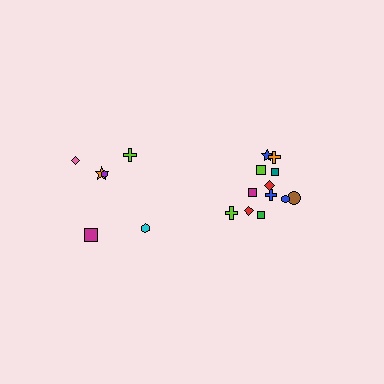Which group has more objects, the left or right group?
The right group.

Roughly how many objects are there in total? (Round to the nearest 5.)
Roughly 20 objects in total.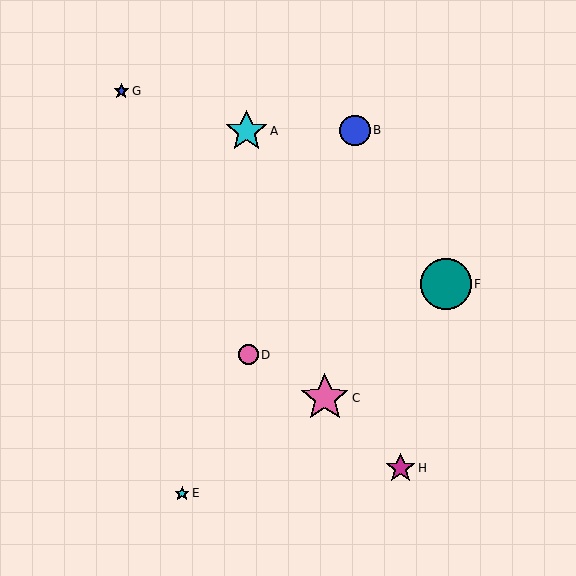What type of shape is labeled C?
Shape C is a pink star.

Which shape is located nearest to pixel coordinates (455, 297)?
The teal circle (labeled F) at (446, 284) is nearest to that location.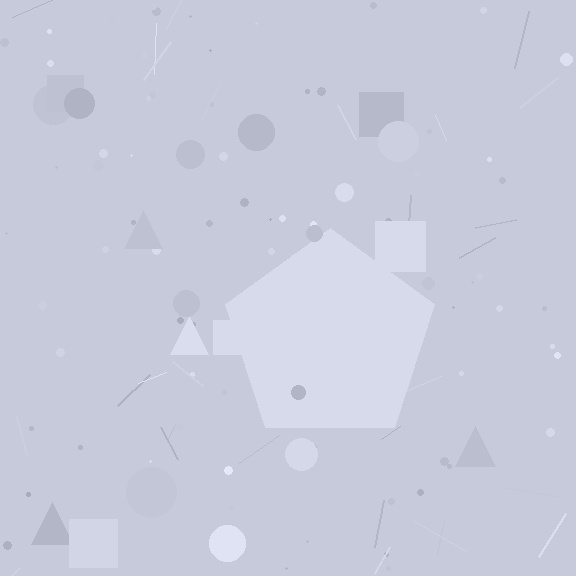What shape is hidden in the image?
A pentagon is hidden in the image.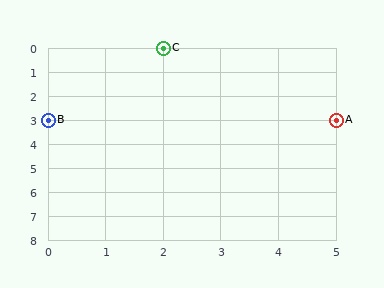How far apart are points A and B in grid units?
Points A and B are 5 columns apart.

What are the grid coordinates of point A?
Point A is at grid coordinates (5, 3).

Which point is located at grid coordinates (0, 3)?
Point B is at (0, 3).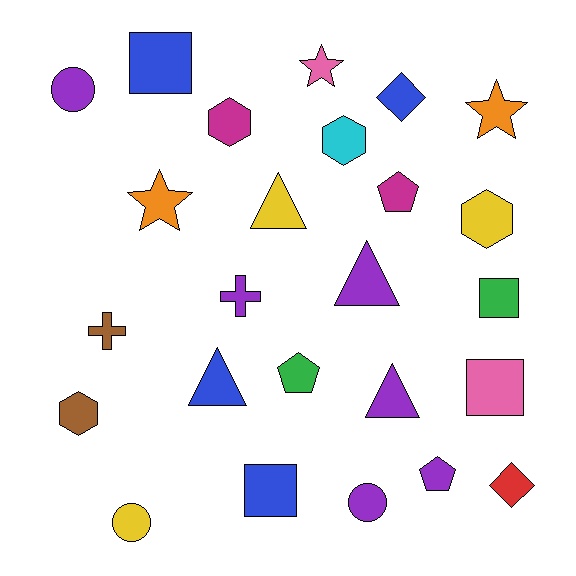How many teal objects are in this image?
There are no teal objects.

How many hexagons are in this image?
There are 4 hexagons.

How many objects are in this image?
There are 25 objects.